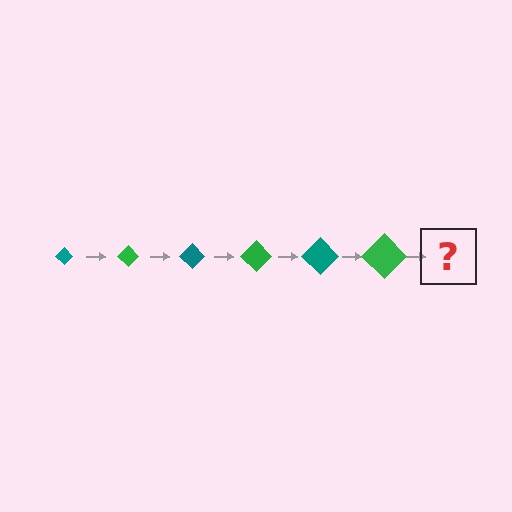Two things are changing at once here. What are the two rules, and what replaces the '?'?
The two rules are that the diamond grows larger each step and the color cycles through teal and green. The '?' should be a teal diamond, larger than the previous one.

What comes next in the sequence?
The next element should be a teal diamond, larger than the previous one.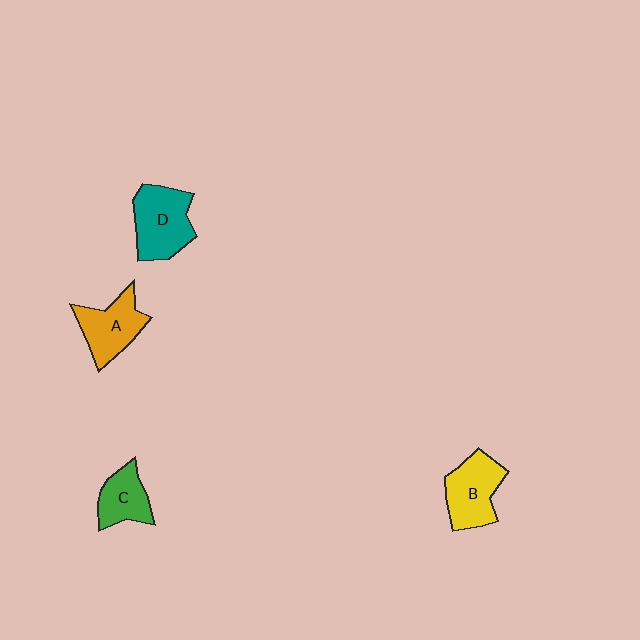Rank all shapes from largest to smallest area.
From largest to smallest: D (teal), B (yellow), A (orange), C (green).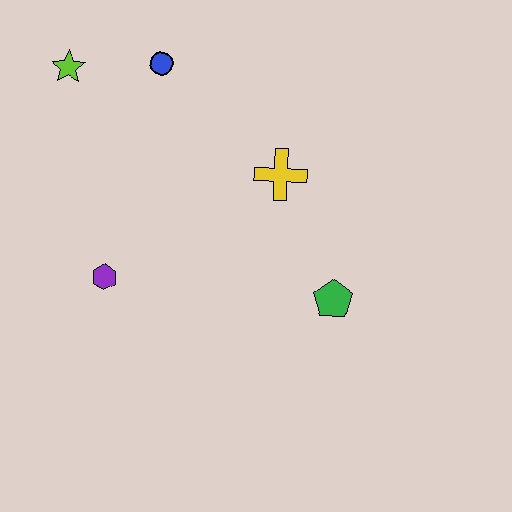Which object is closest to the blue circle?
The lime star is closest to the blue circle.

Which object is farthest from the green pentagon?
The lime star is farthest from the green pentagon.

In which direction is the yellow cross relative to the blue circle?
The yellow cross is to the right of the blue circle.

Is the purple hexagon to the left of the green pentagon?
Yes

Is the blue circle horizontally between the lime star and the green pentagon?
Yes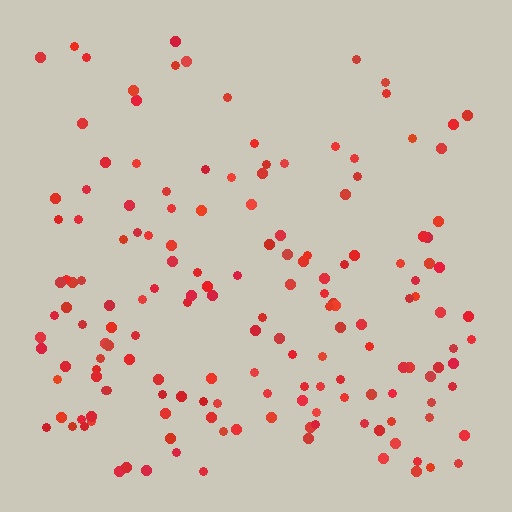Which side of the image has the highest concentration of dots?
The bottom.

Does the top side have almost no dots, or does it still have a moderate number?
Still a moderate number, just noticeably fewer than the bottom.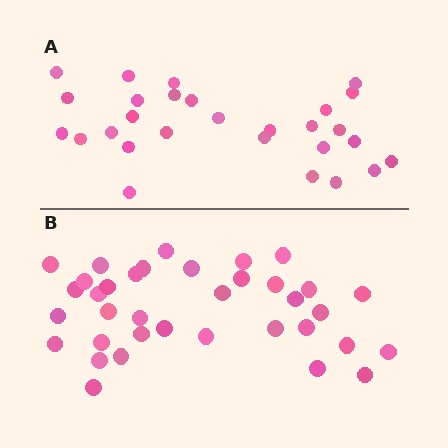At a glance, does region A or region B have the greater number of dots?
Region B (the bottom region) has more dots.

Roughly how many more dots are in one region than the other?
Region B has roughly 8 or so more dots than region A.